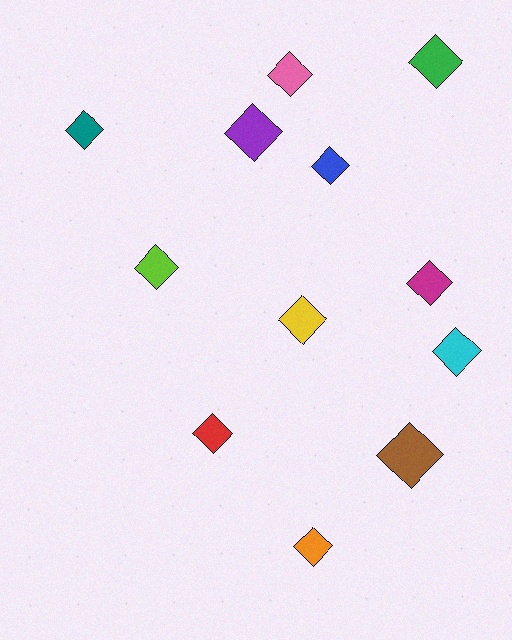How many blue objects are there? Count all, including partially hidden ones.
There is 1 blue object.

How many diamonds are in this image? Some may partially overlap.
There are 12 diamonds.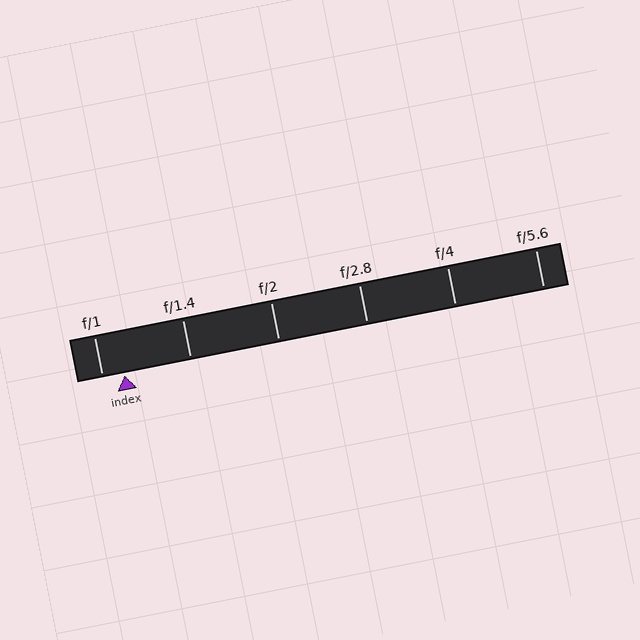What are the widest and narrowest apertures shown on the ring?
The widest aperture shown is f/1 and the narrowest is f/5.6.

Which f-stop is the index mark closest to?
The index mark is closest to f/1.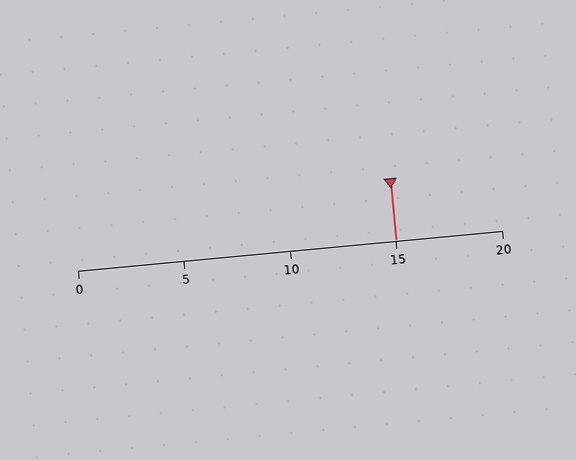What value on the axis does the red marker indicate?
The marker indicates approximately 15.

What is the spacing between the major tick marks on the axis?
The major ticks are spaced 5 apart.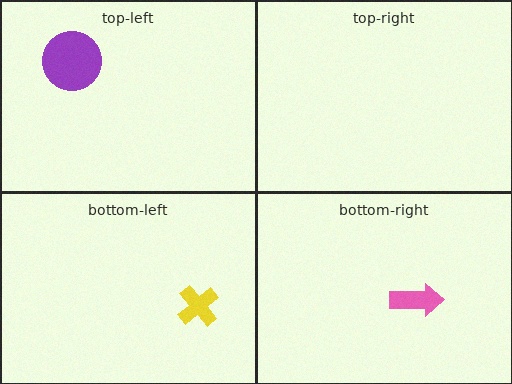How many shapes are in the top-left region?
1.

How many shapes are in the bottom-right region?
1.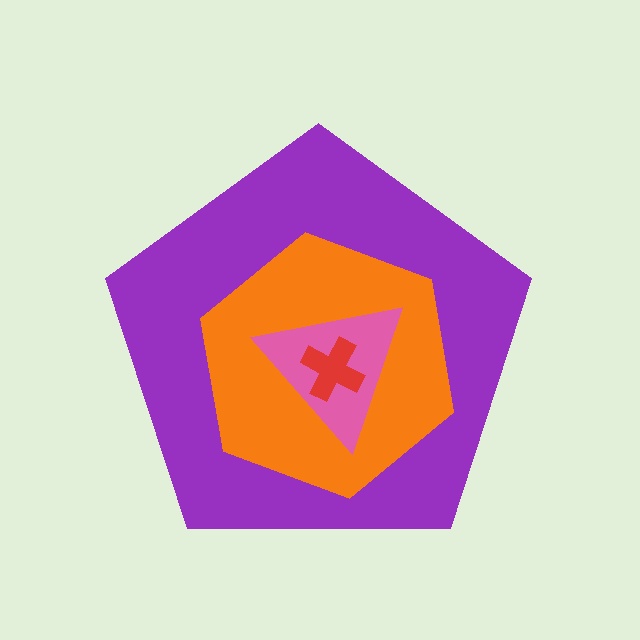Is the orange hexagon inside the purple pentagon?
Yes.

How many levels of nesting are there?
4.